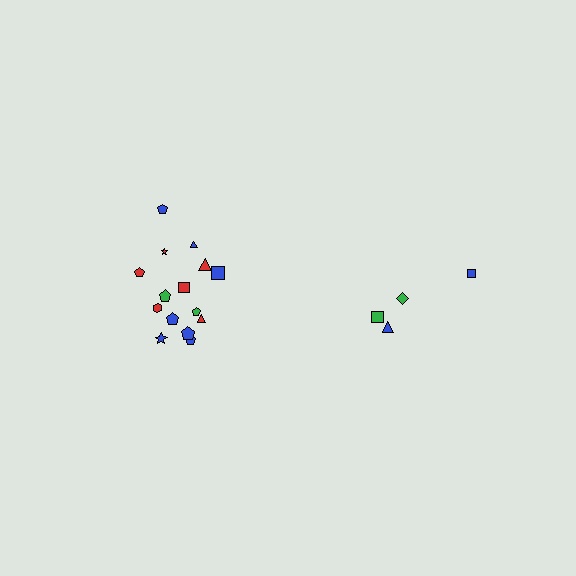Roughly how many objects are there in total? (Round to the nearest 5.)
Roughly 20 objects in total.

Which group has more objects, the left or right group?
The left group.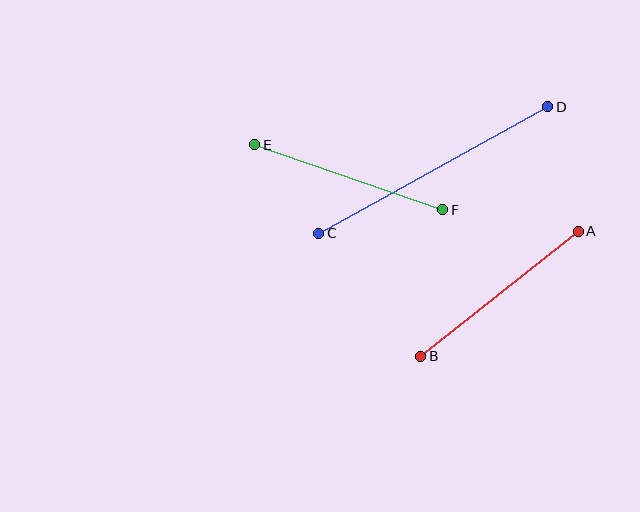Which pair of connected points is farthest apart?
Points C and D are farthest apart.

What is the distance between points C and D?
The distance is approximately 262 pixels.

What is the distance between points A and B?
The distance is approximately 201 pixels.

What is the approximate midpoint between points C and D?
The midpoint is at approximately (433, 170) pixels.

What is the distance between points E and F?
The distance is approximately 199 pixels.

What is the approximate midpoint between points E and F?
The midpoint is at approximately (349, 177) pixels.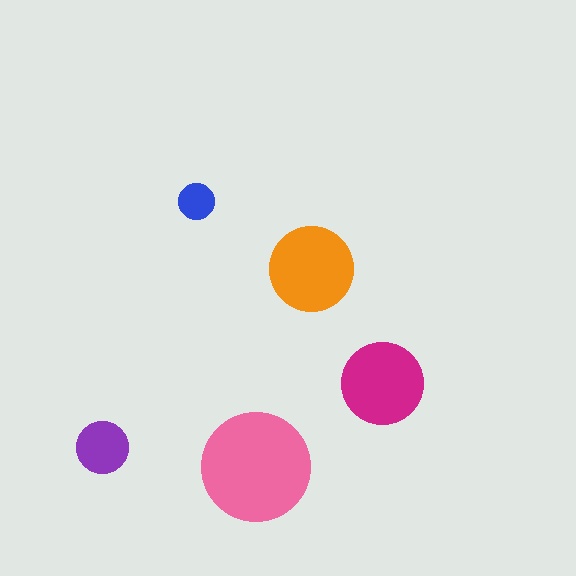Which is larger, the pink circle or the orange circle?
The pink one.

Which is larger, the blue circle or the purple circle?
The purple one.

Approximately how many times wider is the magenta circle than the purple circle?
About 1.5 times wider.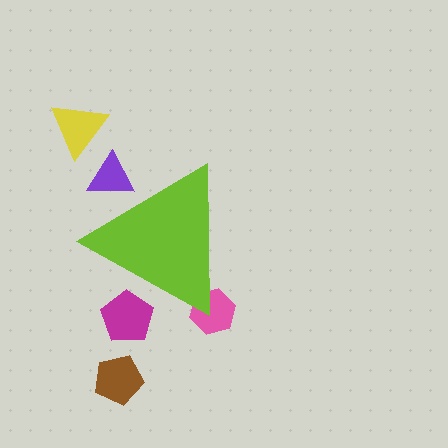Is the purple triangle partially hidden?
Yes, the purple triangle is partially hidden behind the lime triangle.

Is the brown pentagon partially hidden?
No, the brown pentagon is fully visible.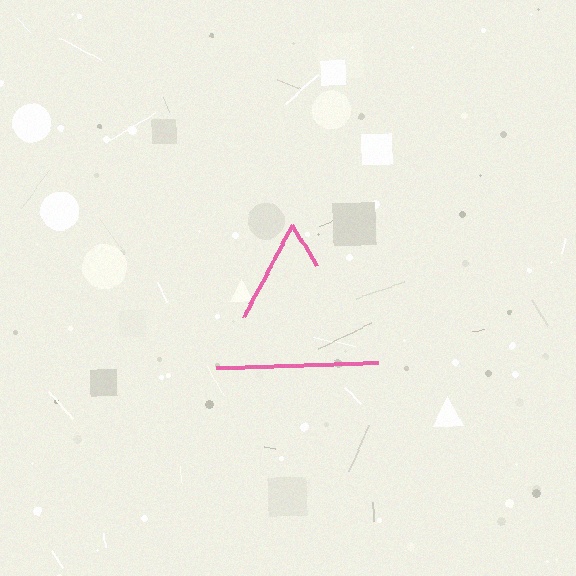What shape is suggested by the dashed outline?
The dashed outline suggests a triangle.